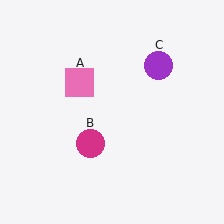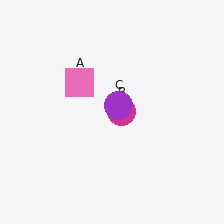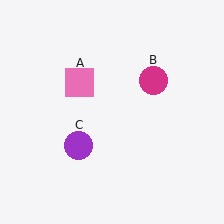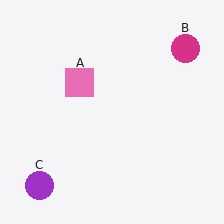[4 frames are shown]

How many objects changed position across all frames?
2 objects changed position: magenta circle (object B), purple circle (object C).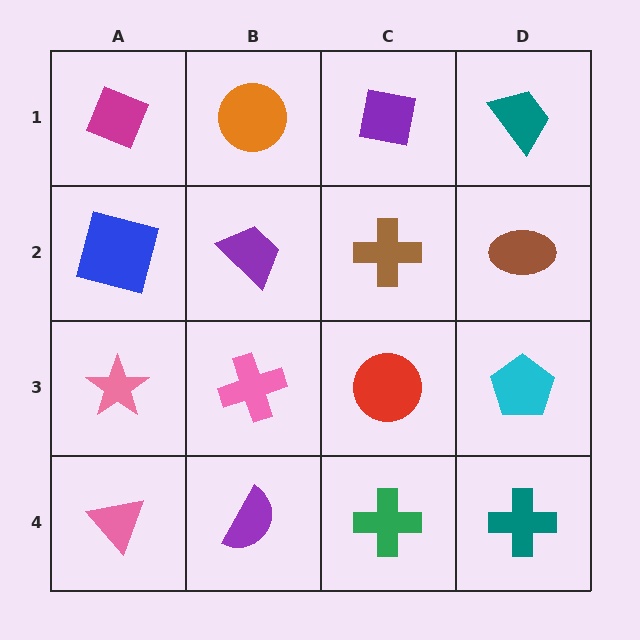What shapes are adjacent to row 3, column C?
A brown cross (row 2, column C), a green cross (row 4, column C), a pink cross (row 3, column B), a cyan pentagon (row 3, column D).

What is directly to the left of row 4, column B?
A pink triangle.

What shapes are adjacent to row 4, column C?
A red circle (row 3, column C), a purple semicircle (row 4, column B), a teal cross (row 4, column D).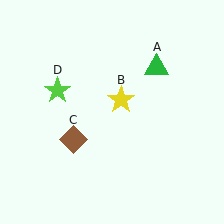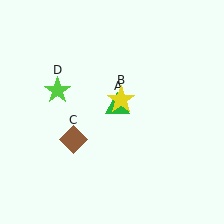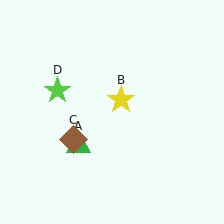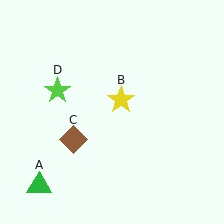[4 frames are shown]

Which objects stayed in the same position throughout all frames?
Yellow star (object B) and brown diamond (object C) and lime star (object D) remained stationary.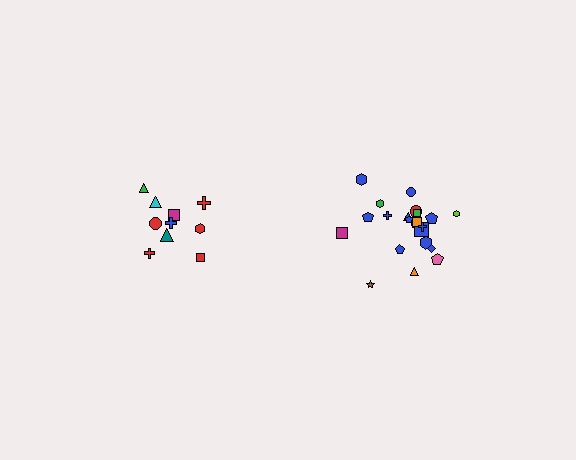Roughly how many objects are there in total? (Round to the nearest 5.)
Roughly 30 objects in total.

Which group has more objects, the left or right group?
The right group.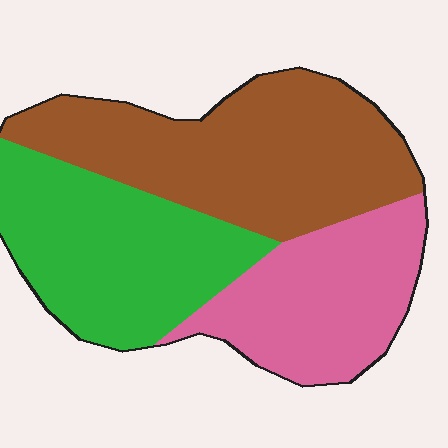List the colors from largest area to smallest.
From largest to smallest: brown, green, pink.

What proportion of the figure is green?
Green covers 32% of the figure.